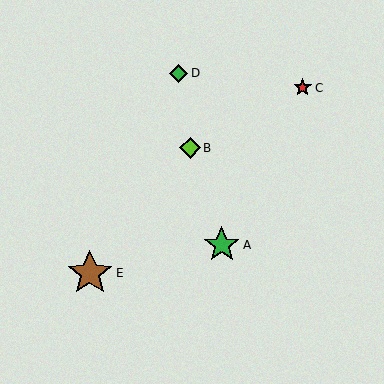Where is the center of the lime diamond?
The center of the lime diamond is at (190, 148).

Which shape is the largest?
The brown star (labeled E) is the largest.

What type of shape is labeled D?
Shape D is a green diamond.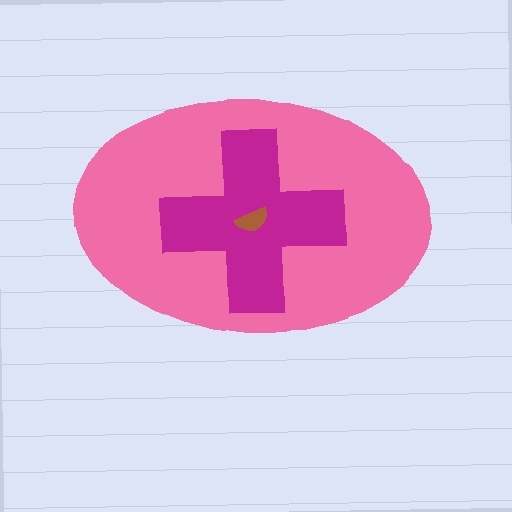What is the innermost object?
The brown semicircle.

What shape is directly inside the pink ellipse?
The magenta cross.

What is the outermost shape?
The pink ellipse.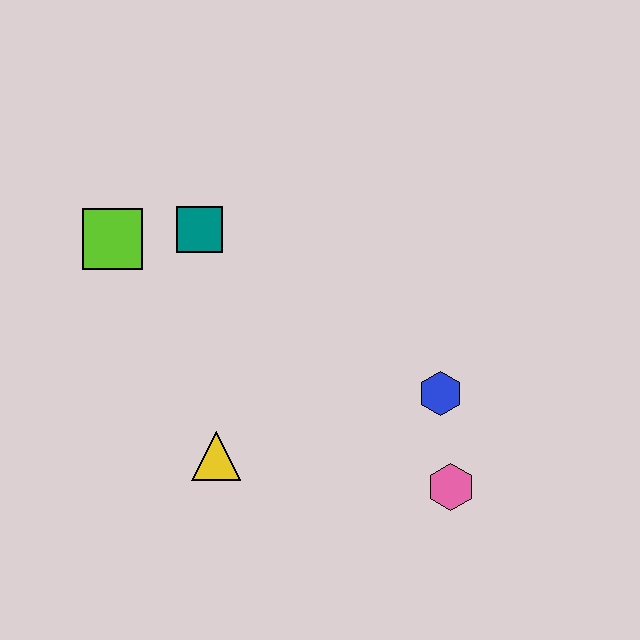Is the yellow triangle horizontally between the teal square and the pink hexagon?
Yes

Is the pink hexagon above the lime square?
No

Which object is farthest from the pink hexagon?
The lime square is farthest from the pink hexagon.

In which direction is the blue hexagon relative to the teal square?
The blue hexagon is to the right of the teal square.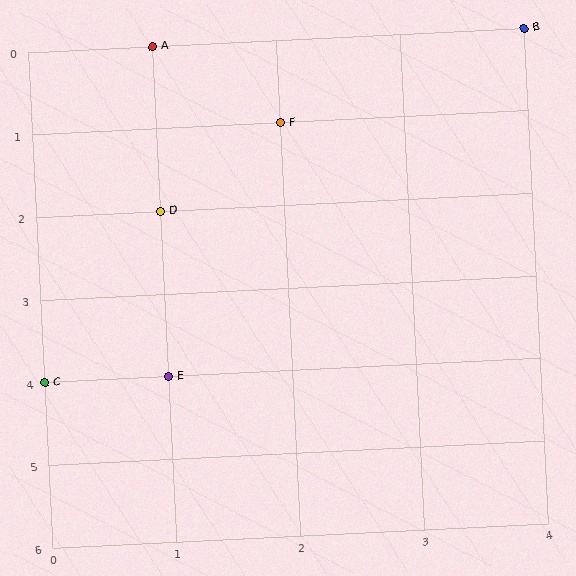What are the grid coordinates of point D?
Point D is at grid coordinates (1, 2).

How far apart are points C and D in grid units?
Points C and D are 1 column and 2 rows apart (about 2.2 grid units diagonally).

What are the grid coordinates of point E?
Point E is at grid coordinates (1, 4).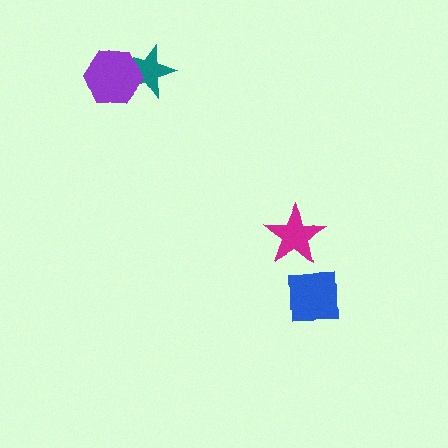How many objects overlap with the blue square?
0 objects overlap with the blue square.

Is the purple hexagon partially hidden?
No, no other shape covers it.